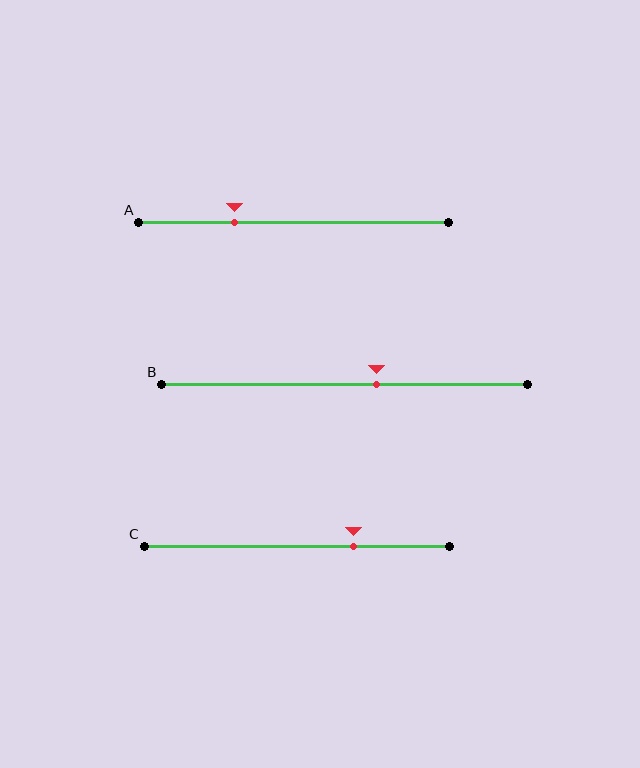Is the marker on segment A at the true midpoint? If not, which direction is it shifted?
No, the marker on segment A is shifted to the left by about 19% of the segment length.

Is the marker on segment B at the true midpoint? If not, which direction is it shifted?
No, the marker on segment B is shifted to the right by about 9% of the segment length.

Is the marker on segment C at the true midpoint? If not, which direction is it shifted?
No, the marker on segment C is shifted to the right by about 18% of the segment length.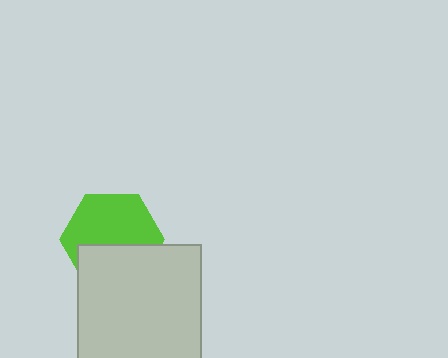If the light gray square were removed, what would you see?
You would see the complete lime hexagon.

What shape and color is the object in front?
The object in front is a light gray square.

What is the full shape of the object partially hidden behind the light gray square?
The partially hidden object is a lime hexagon.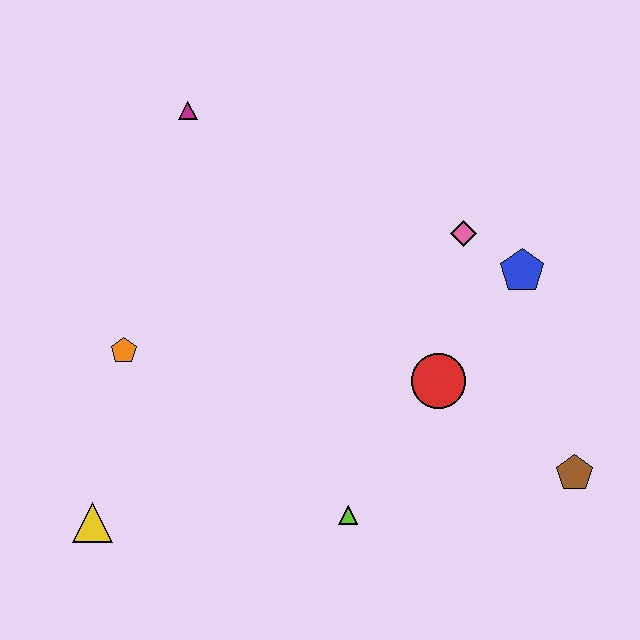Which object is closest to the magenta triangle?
The orange pentagon is closest to the magenta triangle.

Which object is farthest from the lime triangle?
The magenta triangle is farthest from the lime triangle.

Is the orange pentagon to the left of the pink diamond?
Yes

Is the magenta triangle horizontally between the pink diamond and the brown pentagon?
No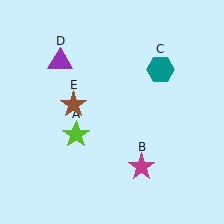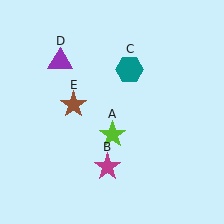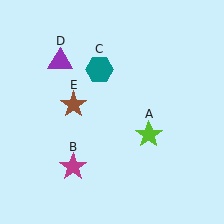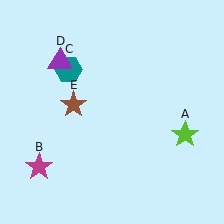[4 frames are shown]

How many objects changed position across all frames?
3 objects changed position: lime star (object A), magenta star (object B), teal hexagon (object C).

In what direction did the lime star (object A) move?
The lime star (object A) moved right.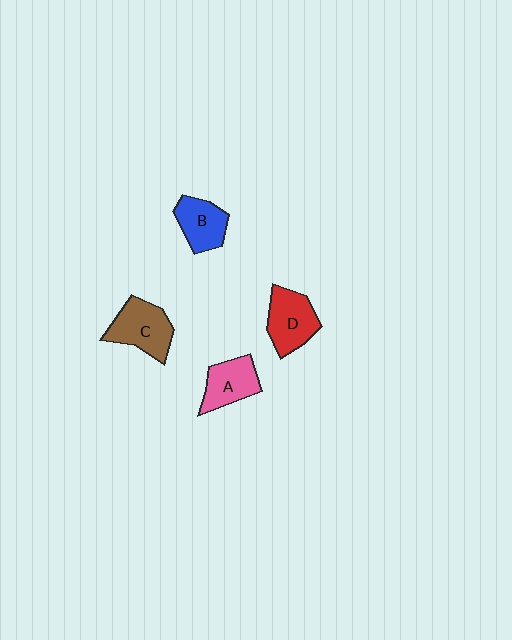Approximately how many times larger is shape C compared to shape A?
Approximately 1.2 times.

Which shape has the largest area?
Shape C (brown).